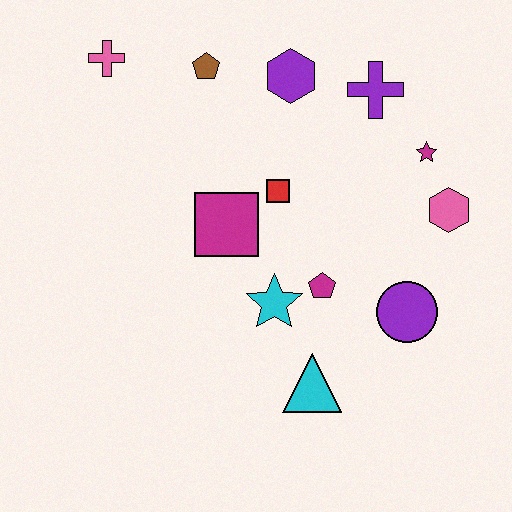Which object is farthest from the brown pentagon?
The cyan triangle is farthest from the brown pentagon.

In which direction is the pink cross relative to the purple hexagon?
The pink cross is to the left of the purple hexagon.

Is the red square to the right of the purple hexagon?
No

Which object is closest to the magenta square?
The red square is closest to the magenta square.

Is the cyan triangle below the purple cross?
Yes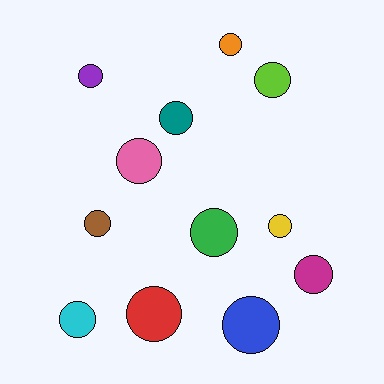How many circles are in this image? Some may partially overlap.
There are 12 circles.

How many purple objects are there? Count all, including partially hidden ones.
There is 1 purple object.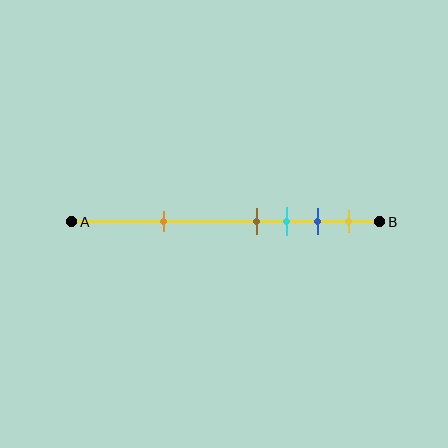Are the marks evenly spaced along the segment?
No, the marks are not evenly spaced.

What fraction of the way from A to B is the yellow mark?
The yellow mark is approximately 90% (0.9) of the way from A to B.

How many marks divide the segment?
There are 5 marks dividing the segment.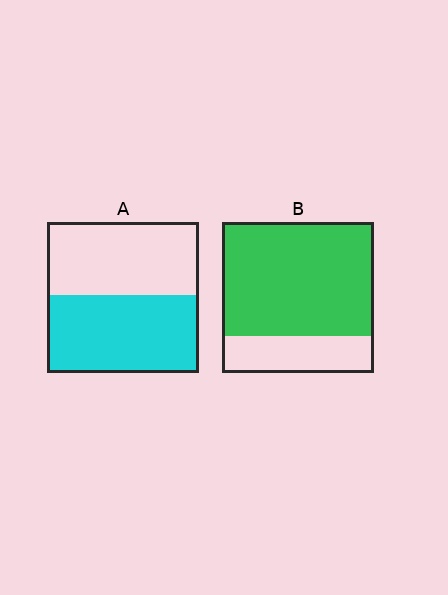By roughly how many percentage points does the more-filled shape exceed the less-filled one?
By roughly 25 percentage points (B over A).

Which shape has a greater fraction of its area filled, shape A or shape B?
Shape B.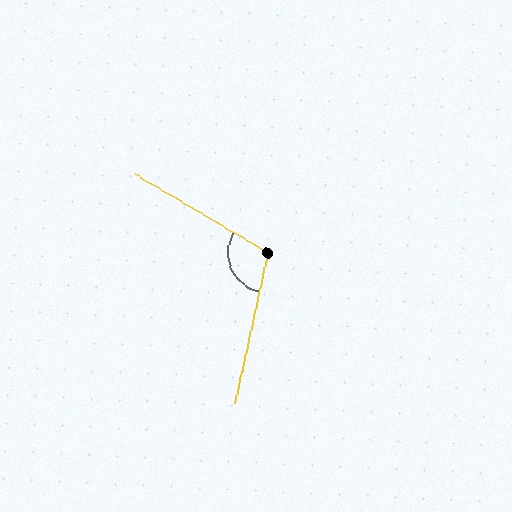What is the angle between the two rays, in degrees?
Approximately 108 degrees.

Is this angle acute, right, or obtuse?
It is obtuse.